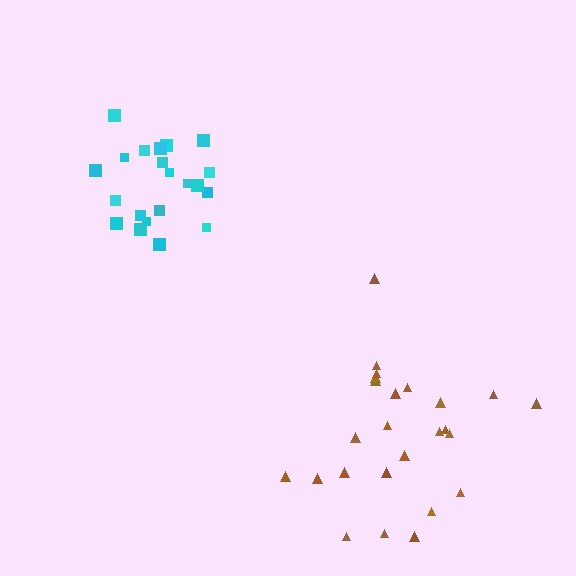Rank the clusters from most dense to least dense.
cyan, brown.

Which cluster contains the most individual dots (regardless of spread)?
Brown (25).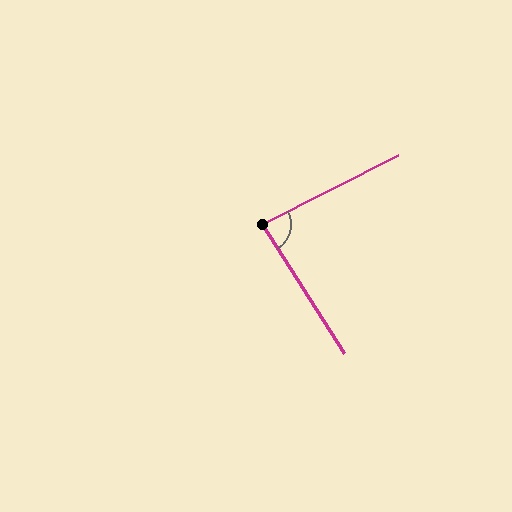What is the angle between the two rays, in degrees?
Approximately 85 degrees.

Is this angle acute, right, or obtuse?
It is acute.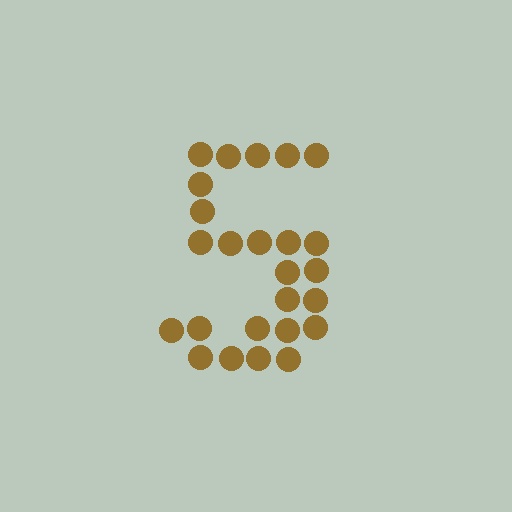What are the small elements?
The small elements are circles.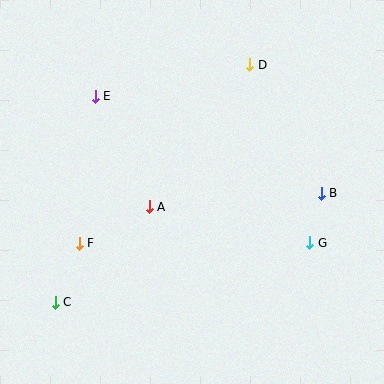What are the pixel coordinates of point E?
Point E is at (95, 96).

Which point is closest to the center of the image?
Point A at (149, 207) is closest to the center.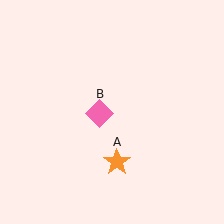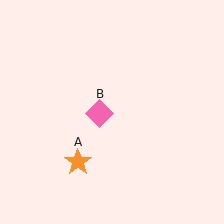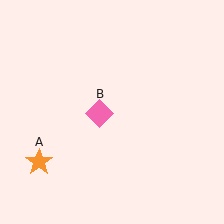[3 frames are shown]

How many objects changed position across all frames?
1 object changed position: orange star (object A).